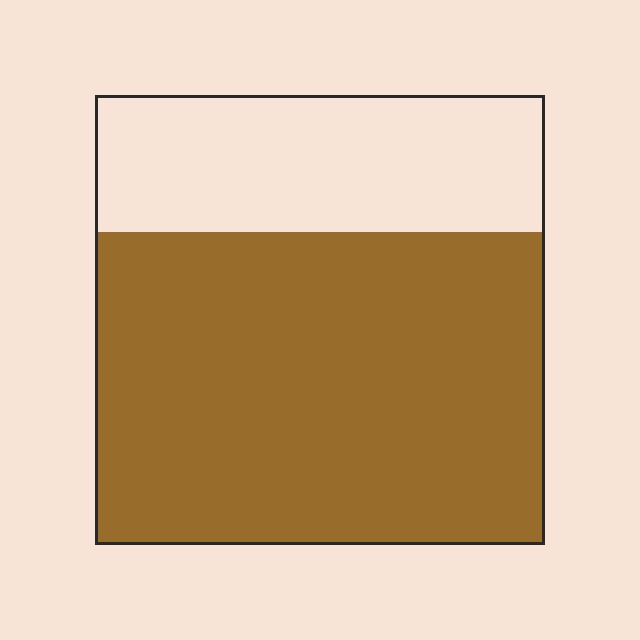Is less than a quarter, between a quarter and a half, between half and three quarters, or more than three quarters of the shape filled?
Between half and three quarters.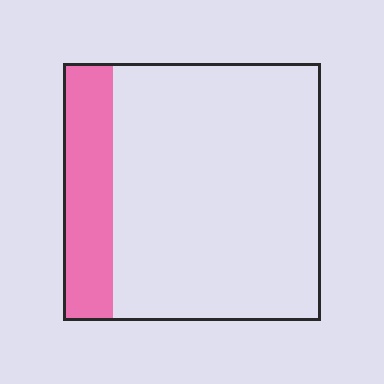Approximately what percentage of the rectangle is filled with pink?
Approximately 20%.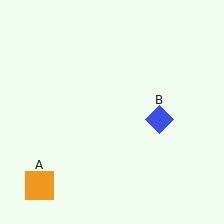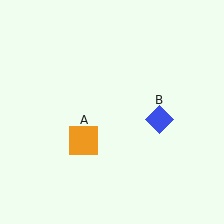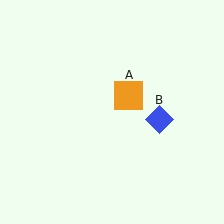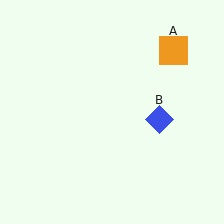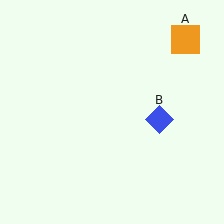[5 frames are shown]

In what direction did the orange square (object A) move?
The orange square (object A) moved up and to the right.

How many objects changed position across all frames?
1 object changed position: orange square (object A).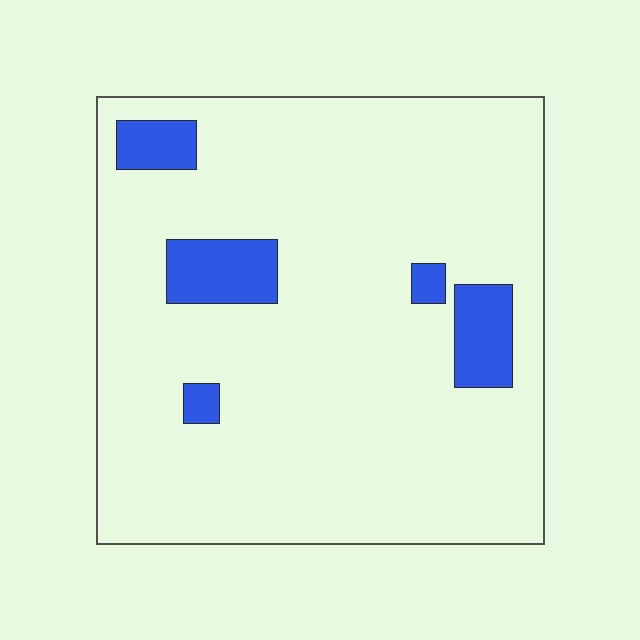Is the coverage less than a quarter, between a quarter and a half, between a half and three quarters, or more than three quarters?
Less than a quarter.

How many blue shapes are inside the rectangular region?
5.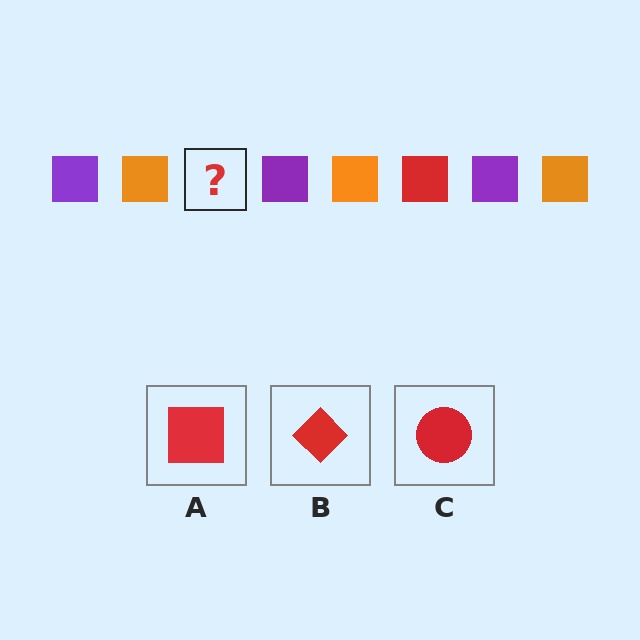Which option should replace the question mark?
Option A.